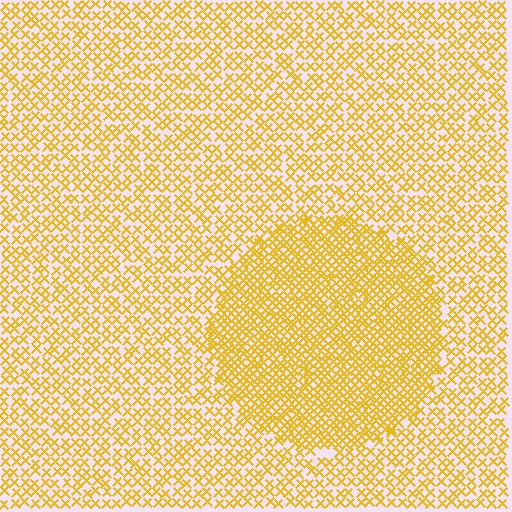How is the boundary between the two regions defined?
The boundary is defined by a change in element density (approximately 1.8x ratio). All elements are the same color, size, and shape.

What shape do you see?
I see a circle.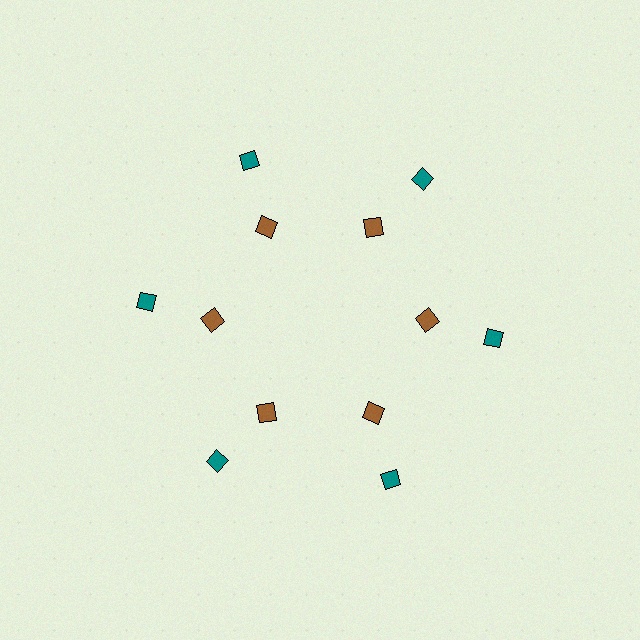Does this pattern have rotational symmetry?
Yes, this pattern has 6-fold rotational symmetry. It looks the same after rotating 60 degrees around the center.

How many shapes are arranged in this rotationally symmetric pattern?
There are 12 shapes, arranged in 6 groups of 2.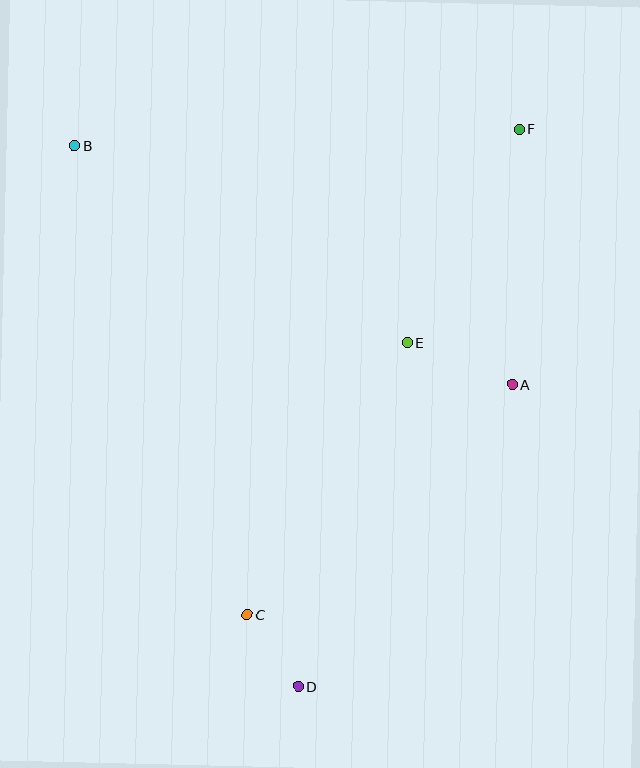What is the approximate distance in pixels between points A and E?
The distance between A and E is approximately 113 pixels.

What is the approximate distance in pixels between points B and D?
The distance between B and D is approximately 585 pixels.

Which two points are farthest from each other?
Points D and F are farthest from each other.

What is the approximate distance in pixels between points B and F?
The distance between B and F is approximately 446 pixels.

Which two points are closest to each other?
Points C and D are closest to each other.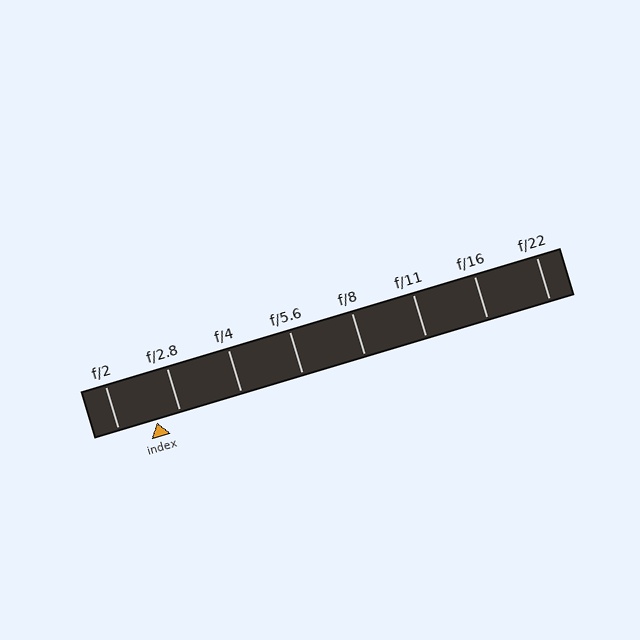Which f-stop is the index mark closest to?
The index mark is closest to f/2.8.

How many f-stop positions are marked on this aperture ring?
There are 8 f-stop positions marked.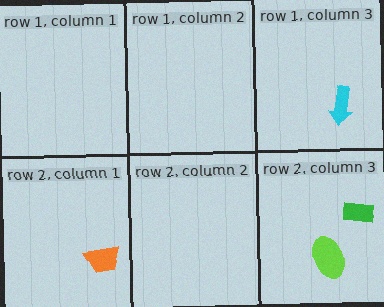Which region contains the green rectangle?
The row 2, column 3 region.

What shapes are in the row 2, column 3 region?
The green rectangle, the lime ellipse.